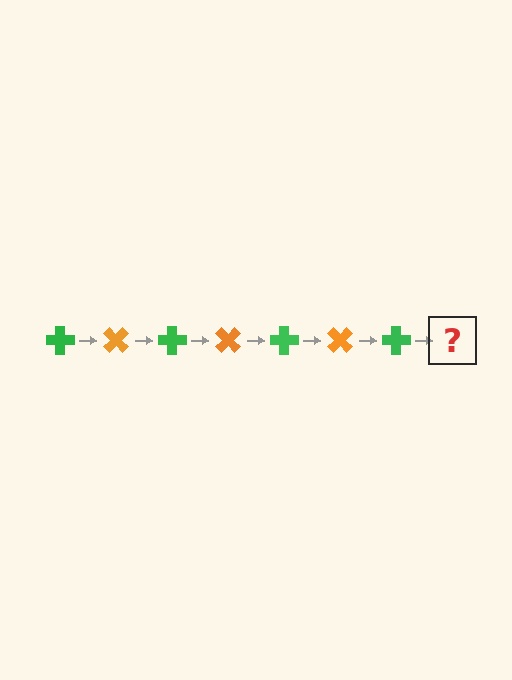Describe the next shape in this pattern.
It should be an orange cross, rotated 315 degrees from the start.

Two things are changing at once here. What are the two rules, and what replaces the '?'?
The two rules are that it rotates 45 degrees each step and the color cycles through green and orange. The '?' should be an orange cross, rotated 315 degrees from the start.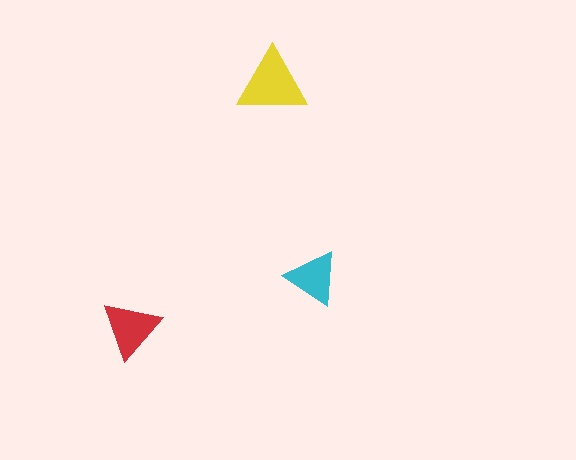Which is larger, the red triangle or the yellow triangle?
The yellow one.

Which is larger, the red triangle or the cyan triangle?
The red one.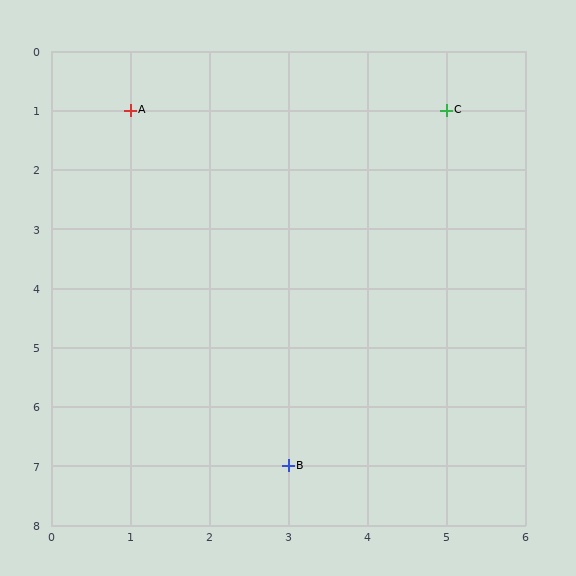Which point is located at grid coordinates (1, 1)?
Point A is at (1, 1).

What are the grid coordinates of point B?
Point B is at grid coordinates (3, 7).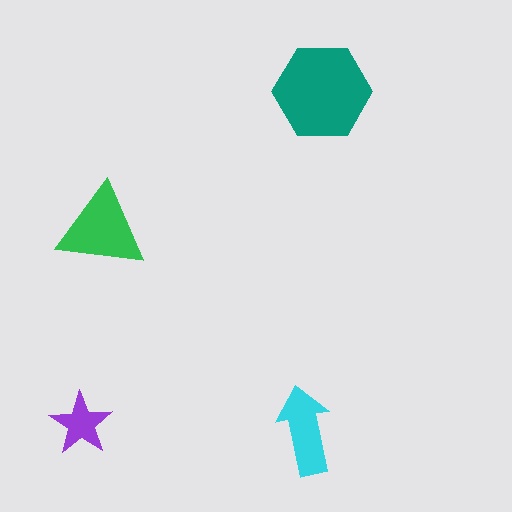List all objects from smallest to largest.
The purple star, the cyan arrow, the green triangle, the teal hexagon.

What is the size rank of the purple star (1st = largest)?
4th.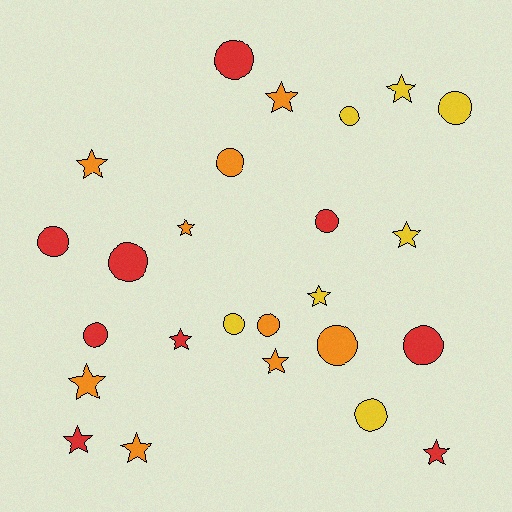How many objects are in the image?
There are 25 objects.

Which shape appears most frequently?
Circle, with 13 objects.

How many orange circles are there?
There are 3 orange circles.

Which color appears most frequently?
Orange, with 9 objects.